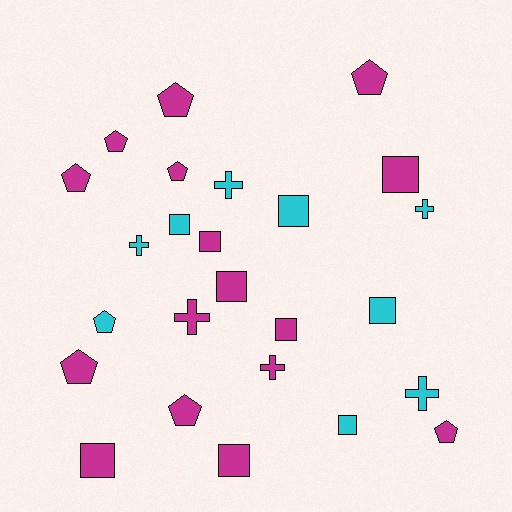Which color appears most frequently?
Magenta, with 16 objects.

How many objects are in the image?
There are 25 objects.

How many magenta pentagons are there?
There are 8 magenta pentagons.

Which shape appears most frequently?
Square, with 10 objects.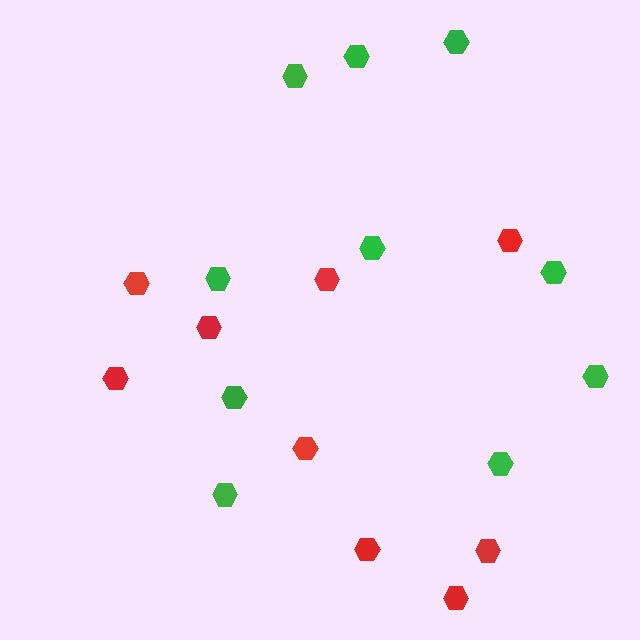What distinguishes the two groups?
There are 2 groups: one group of red hexagons (9) and one group of green hexagons (10).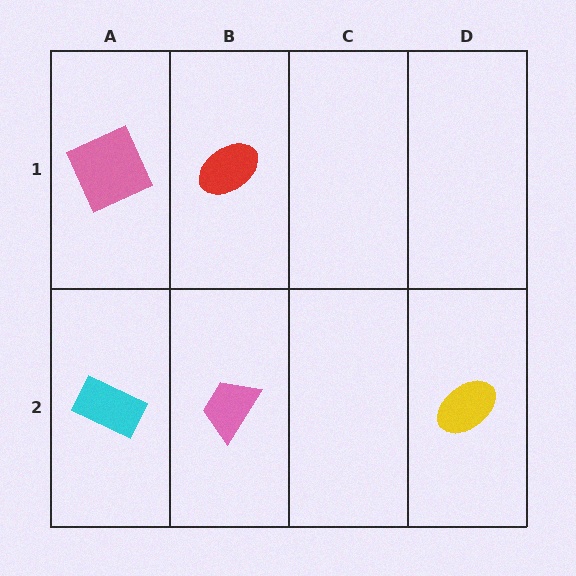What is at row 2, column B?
A pink trapezoid.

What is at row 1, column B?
A red ellipse.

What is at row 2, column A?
A cyan rectangle.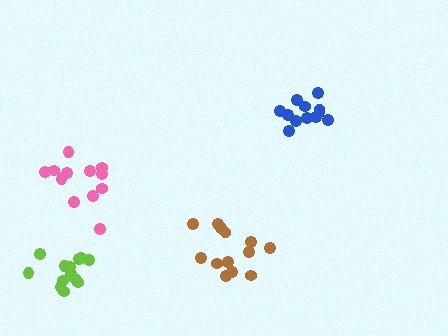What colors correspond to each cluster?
The clusters are colored: blue, lime, pink, brown.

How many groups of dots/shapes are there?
There are 4 groups.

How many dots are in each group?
Group 1: 12 dots, Group 2: 13 dots, Group 3: 12 dots, Group 4: 13 dots (50 total).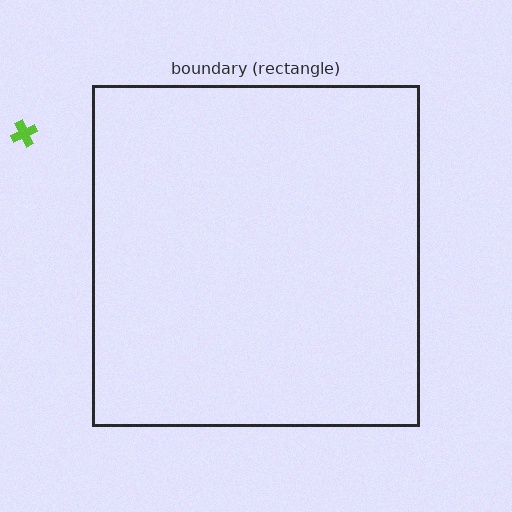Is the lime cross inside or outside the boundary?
Outside.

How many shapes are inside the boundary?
0 inside, 1 outside.